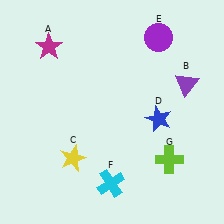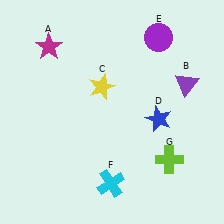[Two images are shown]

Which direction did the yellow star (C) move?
The yellow star (C) moved up.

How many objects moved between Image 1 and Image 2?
1 object moved between the two images.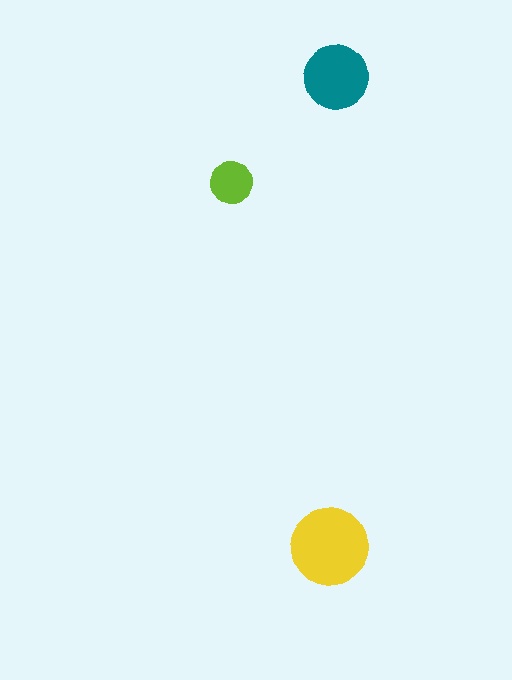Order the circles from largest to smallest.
the yellow one, the teal one, the lime one.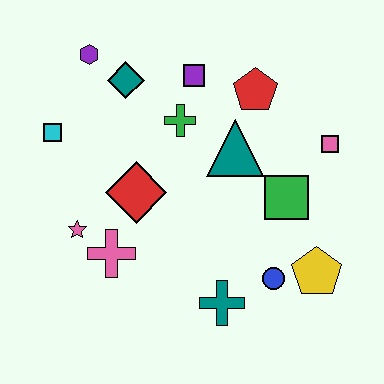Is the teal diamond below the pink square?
No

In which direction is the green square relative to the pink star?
The green square is to the right of the pink star.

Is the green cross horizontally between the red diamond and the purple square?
Yes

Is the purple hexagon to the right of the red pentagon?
No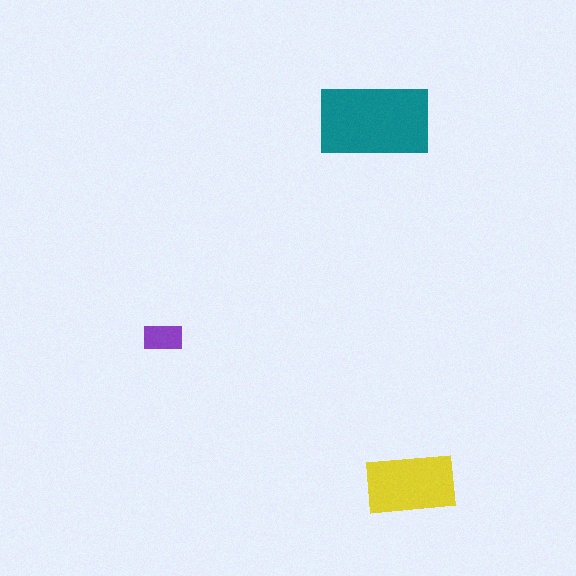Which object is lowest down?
The yellow rectangle is bottommost.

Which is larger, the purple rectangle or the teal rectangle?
The teal one.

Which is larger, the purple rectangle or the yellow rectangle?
The yellow one.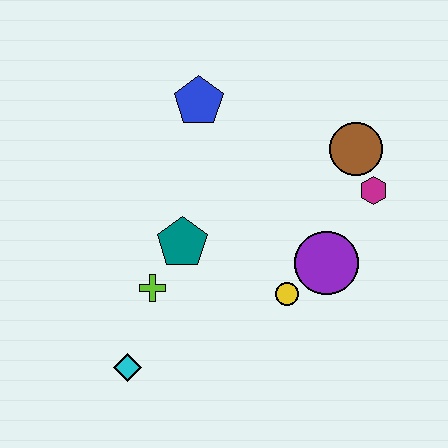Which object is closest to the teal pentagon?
The lime cross is closest to the teal pentagon.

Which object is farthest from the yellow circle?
The blue pentagon is farthest from the yellow circle.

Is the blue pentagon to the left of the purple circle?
Yes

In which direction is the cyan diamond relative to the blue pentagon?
The cyan diamond is below the blue pentagon.